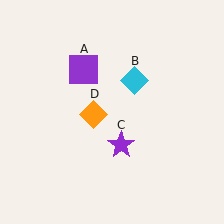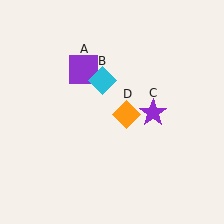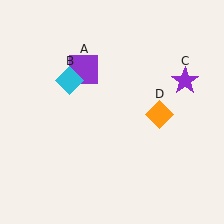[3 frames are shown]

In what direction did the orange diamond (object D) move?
The orange diamond (object D) moved right.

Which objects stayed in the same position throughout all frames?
Purple square (object A) remained stationary.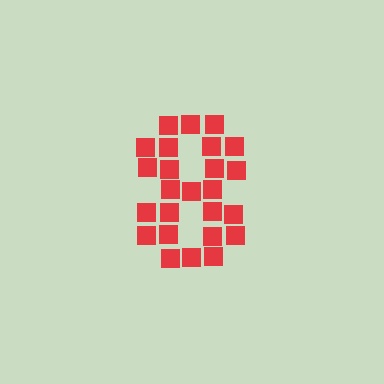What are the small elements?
The small elements are squares.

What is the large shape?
The large shape is the digit 8.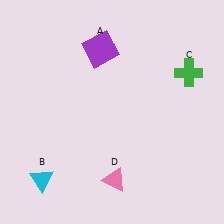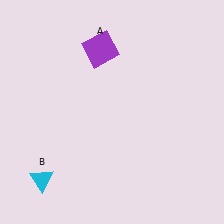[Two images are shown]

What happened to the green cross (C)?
The green cross (C) was removed in Image 2. It was in the top-right area of Image 1.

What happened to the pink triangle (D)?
The pink triangle (D) was removed in Image 2. It was in the bottom-right area of Image 1.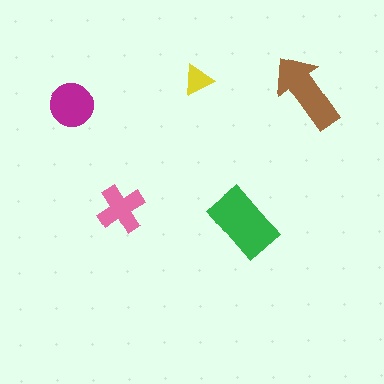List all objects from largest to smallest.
The green rectangle, the brown arrow, the magenta circle, the pink cross, the yellow triangle.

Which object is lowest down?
The green rectangle is bottommost.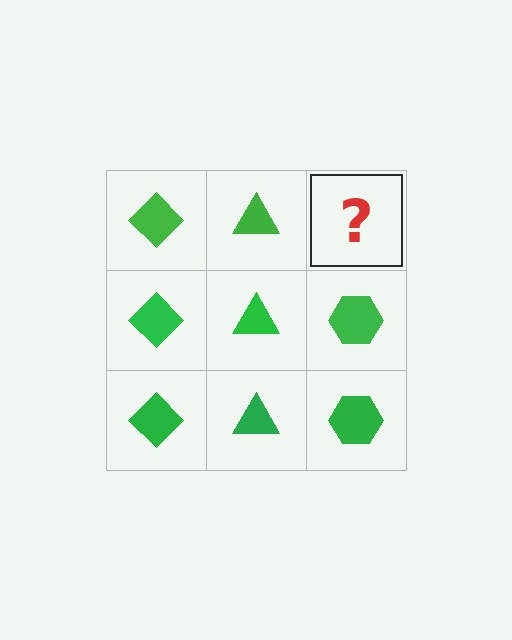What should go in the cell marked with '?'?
The missing cell should contain a green hexagon.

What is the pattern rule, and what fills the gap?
The rule is that each column has a consistent shape. The gap should be filled with a green hexagon.